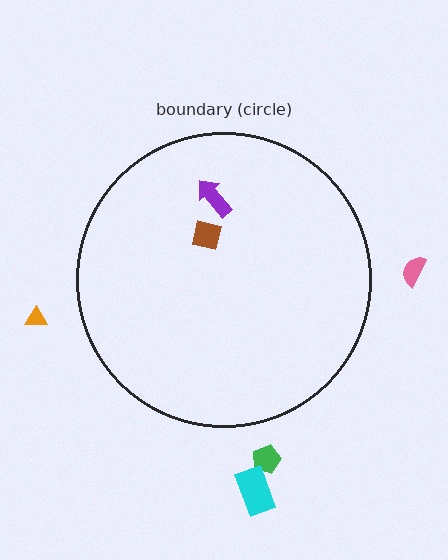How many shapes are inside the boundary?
2 inside, 4 outside.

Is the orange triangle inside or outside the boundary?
Outside.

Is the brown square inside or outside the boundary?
Inside.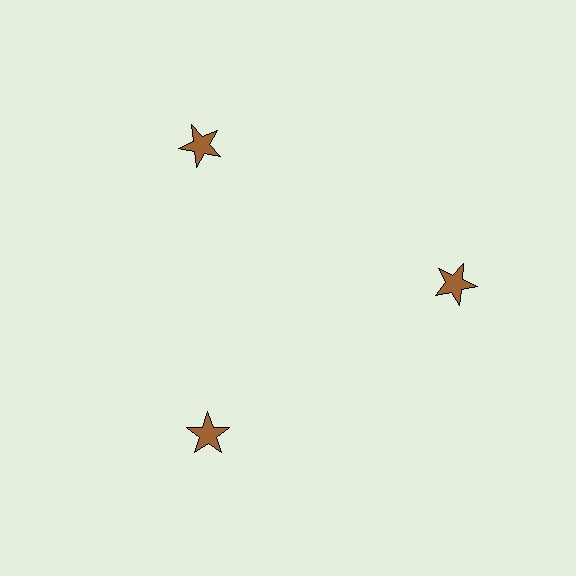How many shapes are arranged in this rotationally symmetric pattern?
There are 3 shapes, arranged in 3 groups of 1.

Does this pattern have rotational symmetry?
Yes, this pattern has 3-fold rotational symmetry. It looks the same after rotating 120 degrees around the center.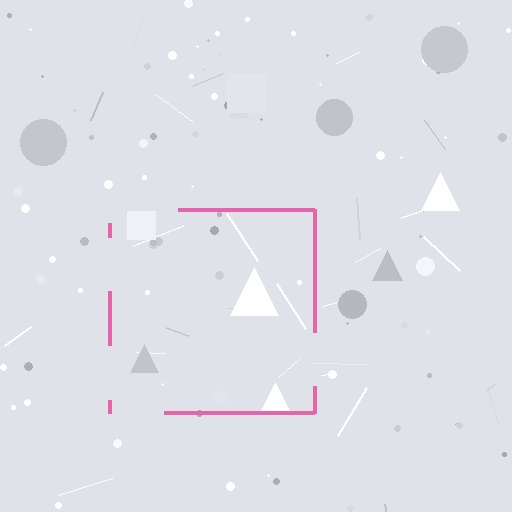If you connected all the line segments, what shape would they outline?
They would outline a square.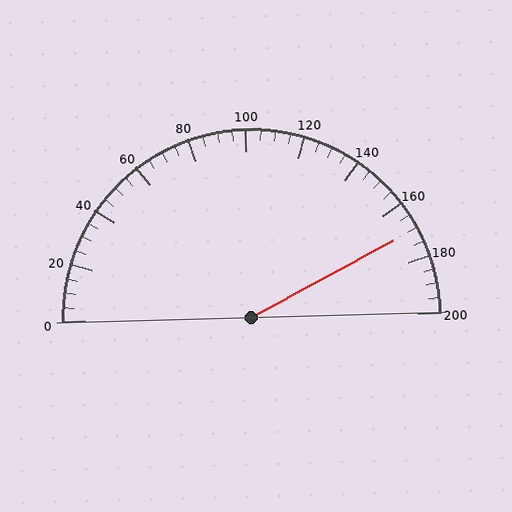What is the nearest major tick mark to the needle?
The nearest major tick mark is 160.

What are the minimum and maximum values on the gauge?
The gauge ranges from 0 to 200.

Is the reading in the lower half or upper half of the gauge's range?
The reading is in the upper half of the range (0 to 200).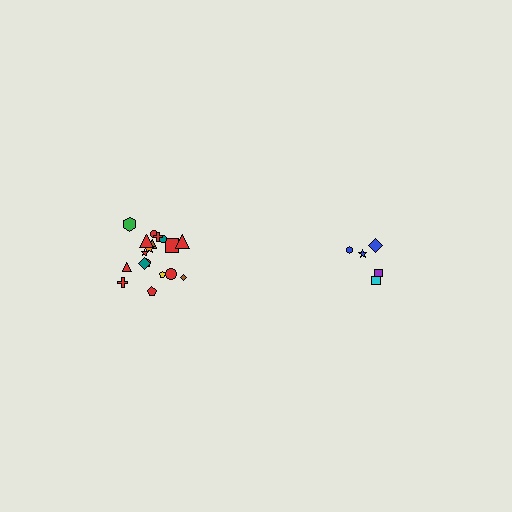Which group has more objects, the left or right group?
The left group.